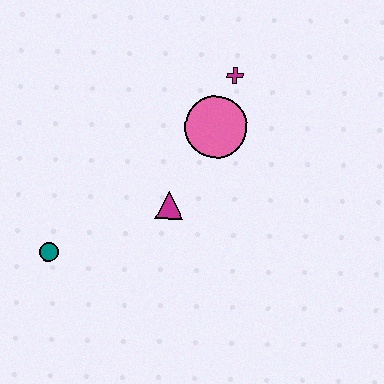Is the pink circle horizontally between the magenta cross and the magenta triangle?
Yes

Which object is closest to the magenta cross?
The pink circle is closest to the magenta cross.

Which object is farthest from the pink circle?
The teal circle is farthest from the pink circle.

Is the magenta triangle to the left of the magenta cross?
Yes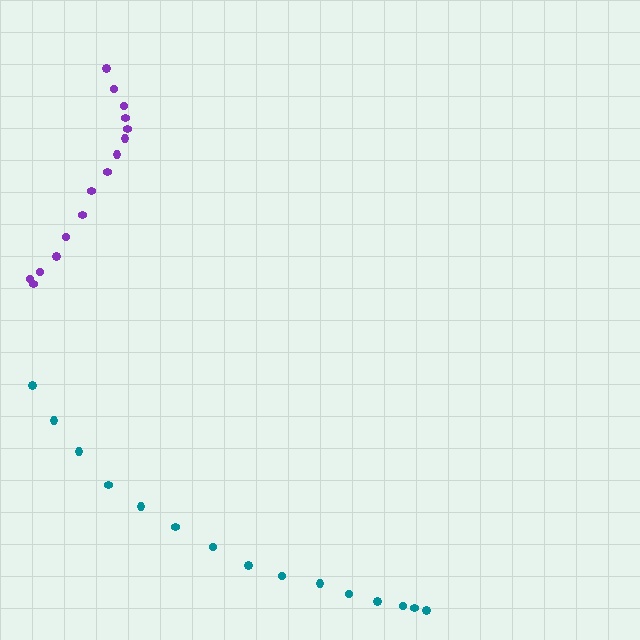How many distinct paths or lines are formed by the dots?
There are 2 distinct paths.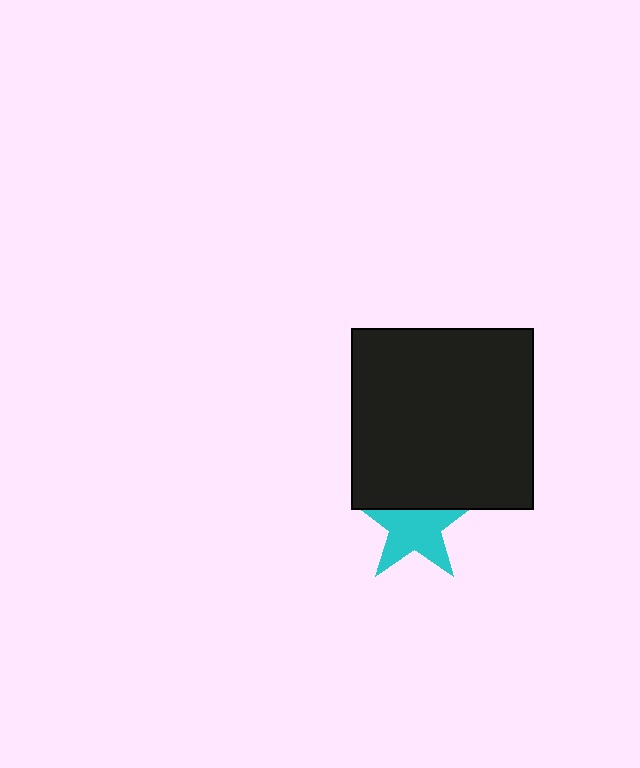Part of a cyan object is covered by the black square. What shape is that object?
It is a star.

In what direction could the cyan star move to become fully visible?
The cyan star could move down. That would shift it out from behind the black square entirely.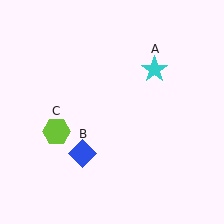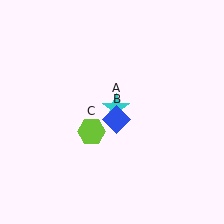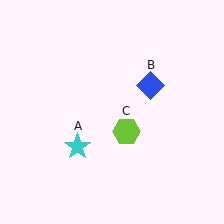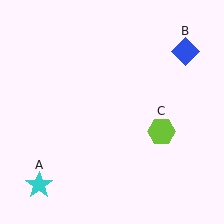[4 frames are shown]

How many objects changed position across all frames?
3 objects changed position: cyan star (object A), blue diamond (object B), lime hexagon (object C).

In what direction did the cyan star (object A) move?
The cyan star (object A) moved down and to the left.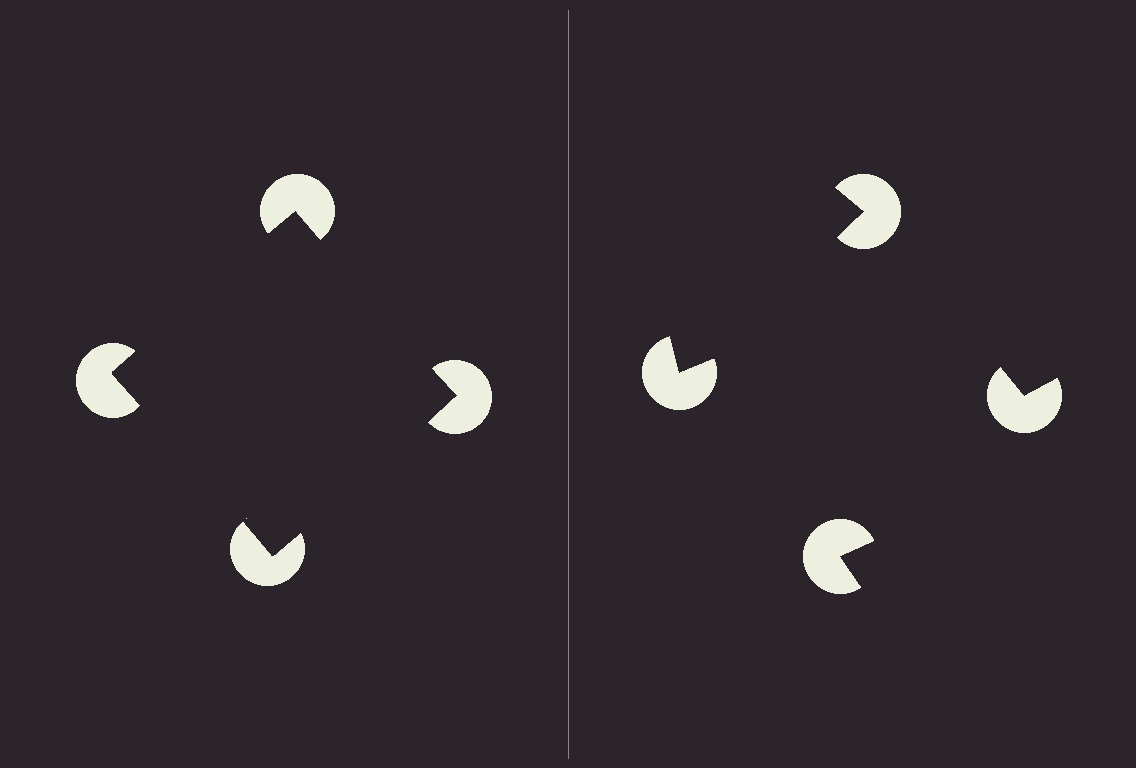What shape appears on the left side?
An illusory square.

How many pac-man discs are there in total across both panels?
8 — 4 on each side.